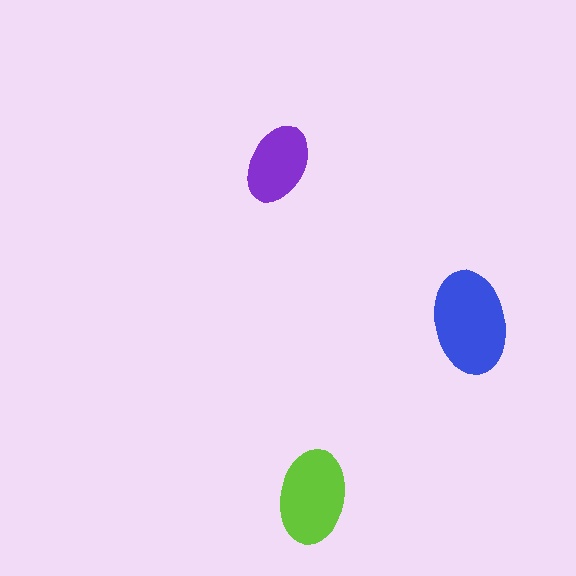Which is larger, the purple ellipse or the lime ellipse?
The lime one.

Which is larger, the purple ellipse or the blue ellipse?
The blue one.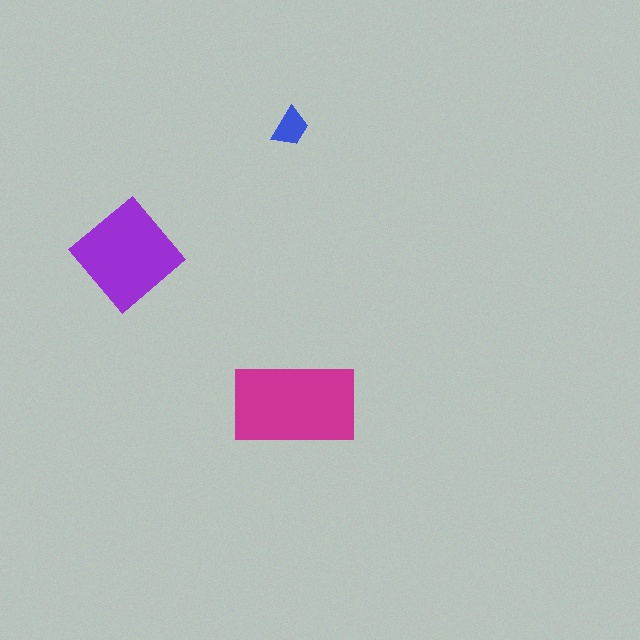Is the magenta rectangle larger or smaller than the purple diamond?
Larger.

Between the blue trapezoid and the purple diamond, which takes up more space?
The purple diamond.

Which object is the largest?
The magenta rectangle.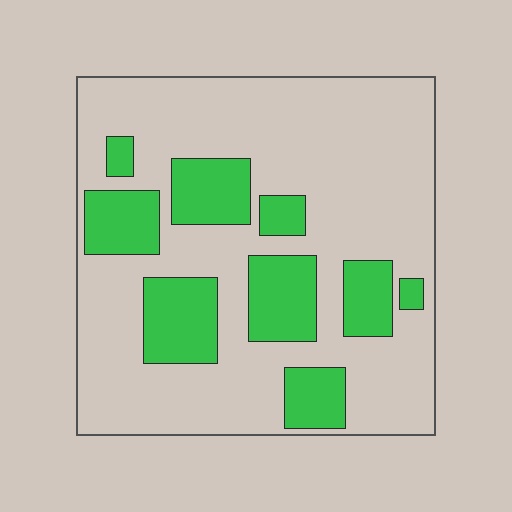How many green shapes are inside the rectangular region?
9.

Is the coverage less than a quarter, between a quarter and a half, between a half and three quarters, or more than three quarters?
Between a quarter and a half.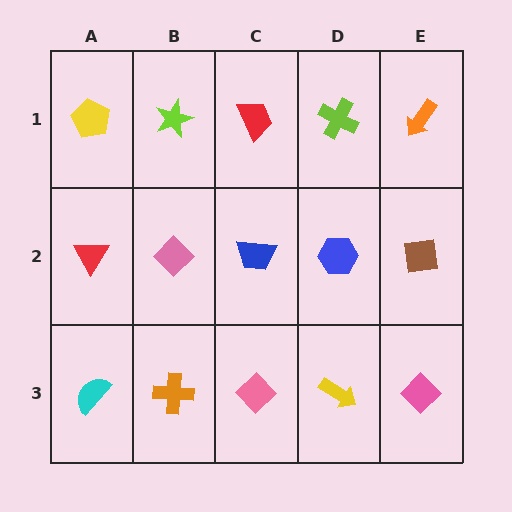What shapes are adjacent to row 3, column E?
A brown square (row 2, column E), a yellow arrow (row 3, column D).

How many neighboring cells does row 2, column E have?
3.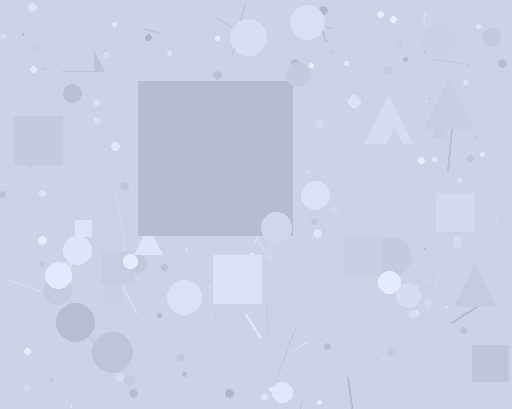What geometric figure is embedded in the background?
A square is embedded in the background.